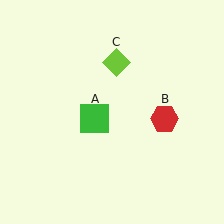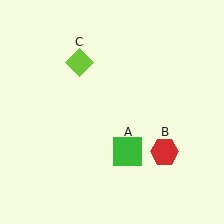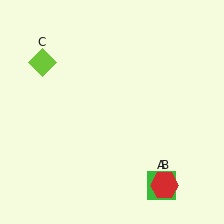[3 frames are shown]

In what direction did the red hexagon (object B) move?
The red hexagon (object B) moved down.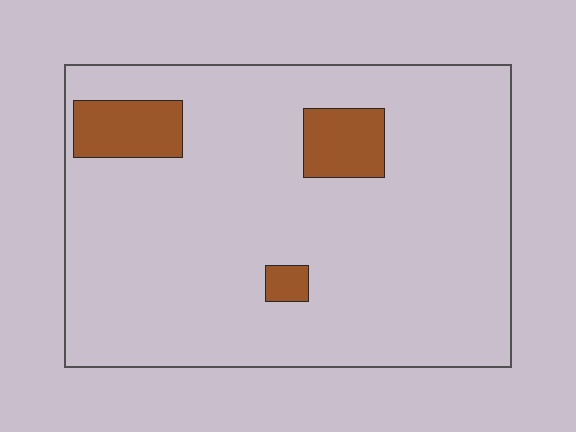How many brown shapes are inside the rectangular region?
3.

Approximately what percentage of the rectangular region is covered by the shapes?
Approximately 10%.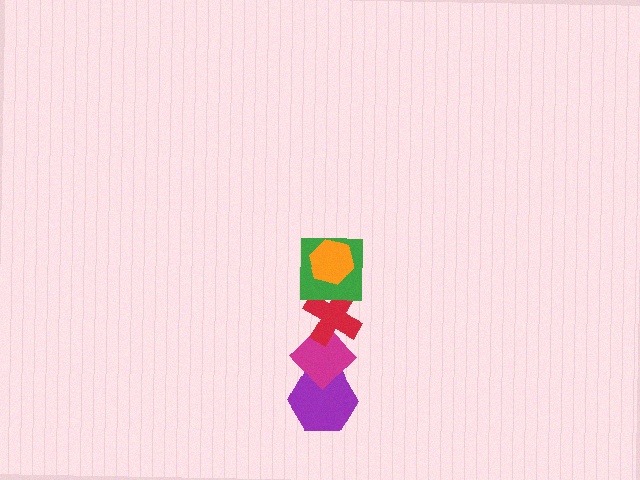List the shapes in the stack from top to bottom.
From top to bottom: the orange hexagon, the green square, the red cross, the magenta diamond, the purple hexagon.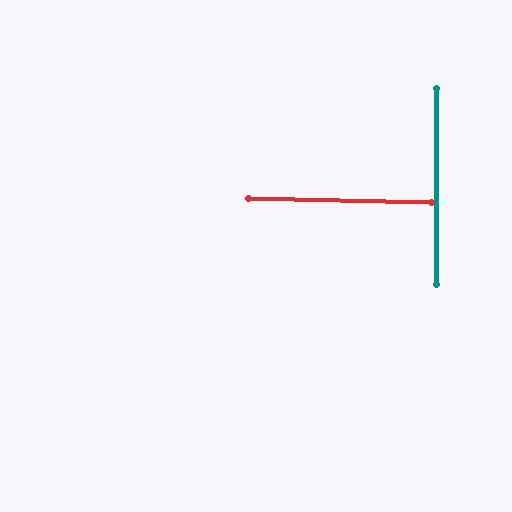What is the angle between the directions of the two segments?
Approximately 89 degrees.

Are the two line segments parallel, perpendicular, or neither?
Perpendicular — they meet at approximately 89°.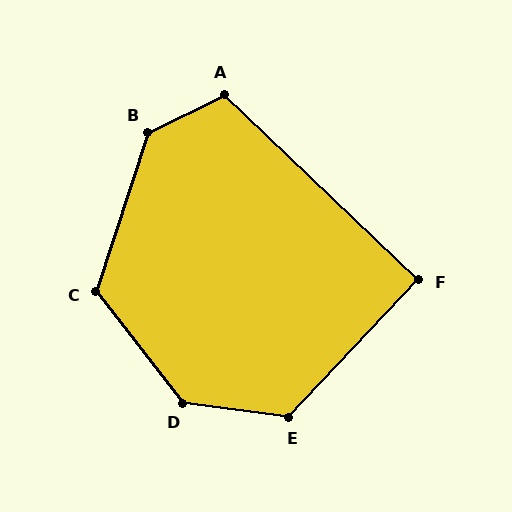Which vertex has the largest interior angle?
D, at approximately 135 degrees.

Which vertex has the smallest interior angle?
F, at approximately 90 degrees.